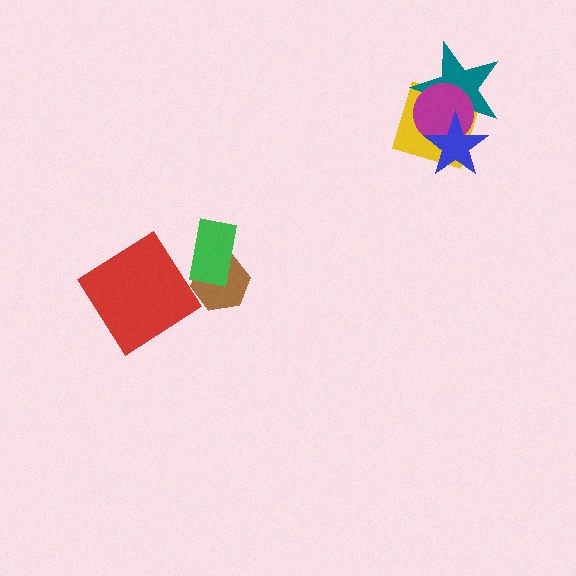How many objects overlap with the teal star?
3 objects overlap with the teal star.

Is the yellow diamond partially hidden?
Yes, it is partially covered by another shape.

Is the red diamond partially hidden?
No, no other shape covers it.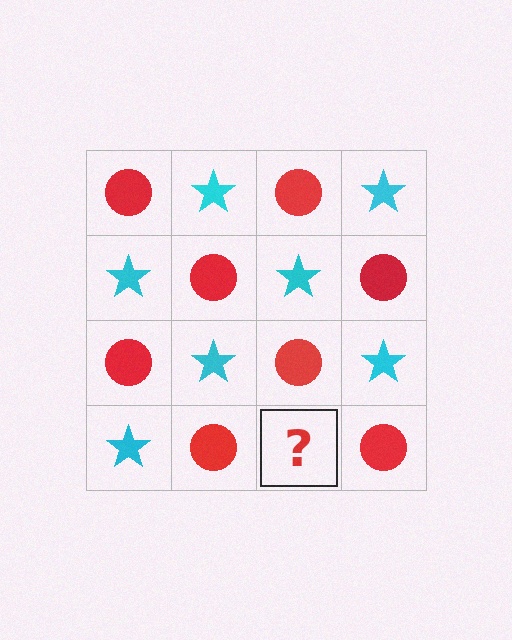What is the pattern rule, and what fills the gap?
The rule is that it alternates red circle and cyan star in a checkerboard pattern. The gap should be filled with a cyan star.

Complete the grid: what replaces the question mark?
The question mark should be replaced with a cyan star.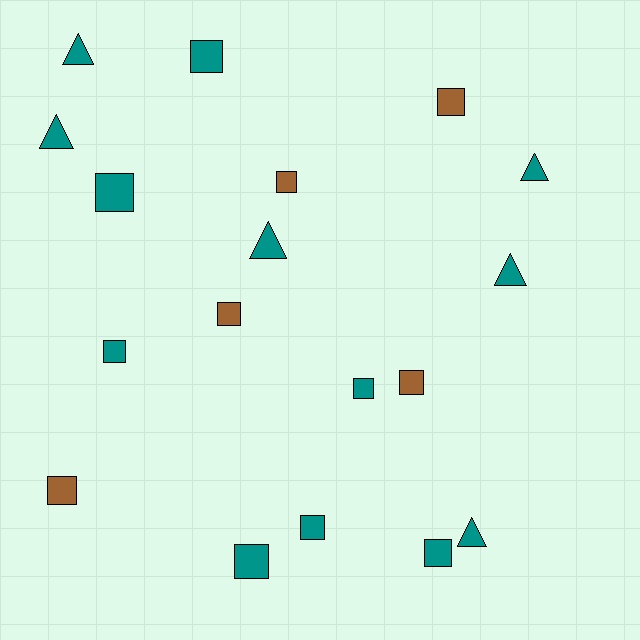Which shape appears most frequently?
Square, with 12 objects.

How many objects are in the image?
There are 18 objects.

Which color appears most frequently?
Teal, with 13 objects.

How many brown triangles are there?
There are no brown triangles.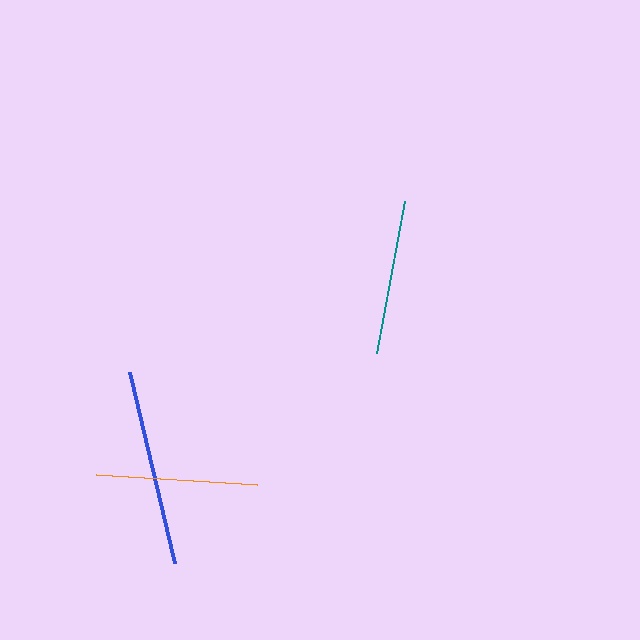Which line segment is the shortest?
The teal line is the shortest at approximately 154 pixels.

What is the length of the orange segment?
The orange segment is approximately 161 pixels long.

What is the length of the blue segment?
The blue segment is approximately 197 pixels long.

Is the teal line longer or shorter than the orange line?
The orange line is longer than the teal line.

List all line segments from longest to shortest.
From longest to shortest: blue, orange, teal.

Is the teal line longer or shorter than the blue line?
The blue line is longer than the teal line.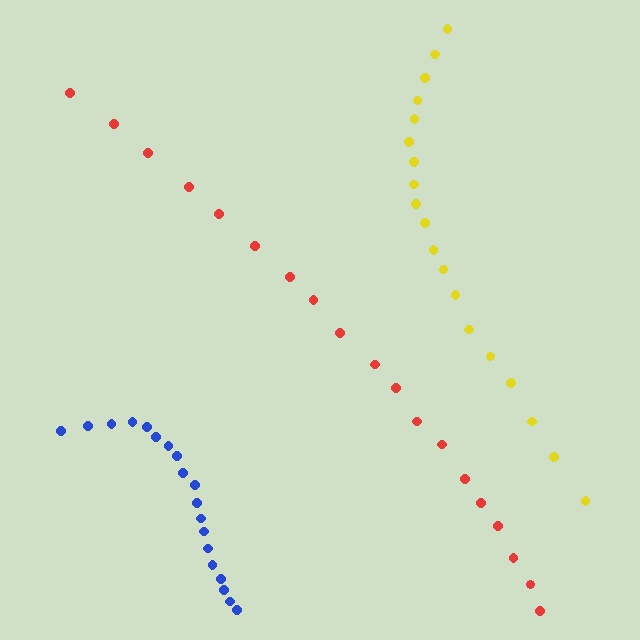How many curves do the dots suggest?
There are 3 distinct paths.